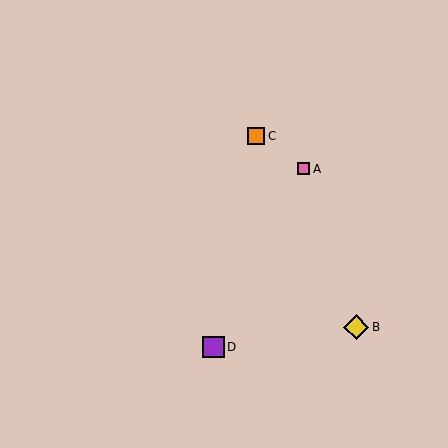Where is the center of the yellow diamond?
The center of the yellow diamond is at (356, 327).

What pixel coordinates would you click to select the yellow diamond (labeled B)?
Click at (356, 327) to select the yellow diamond B.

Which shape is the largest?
The yellow diamond (labeled B) is the largest.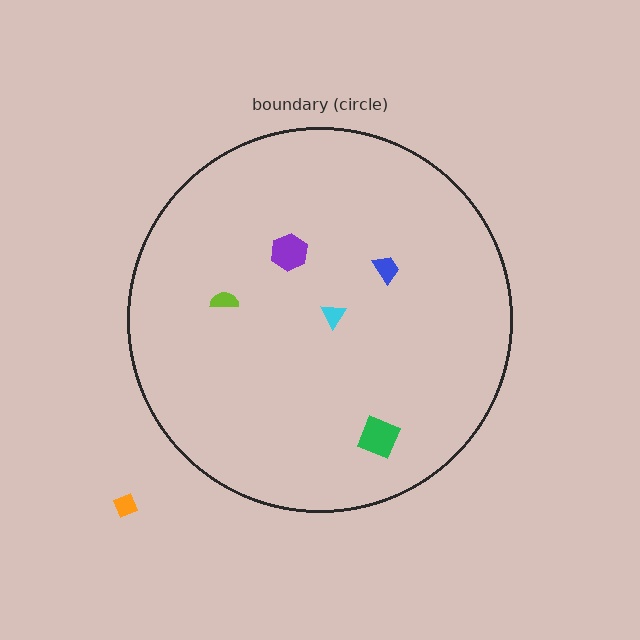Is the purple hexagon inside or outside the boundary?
Inside.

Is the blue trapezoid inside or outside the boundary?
Inside.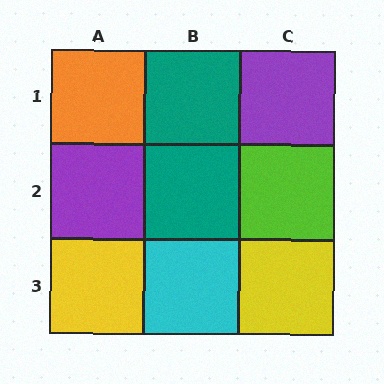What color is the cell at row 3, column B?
Cyan.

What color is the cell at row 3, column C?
Yellow.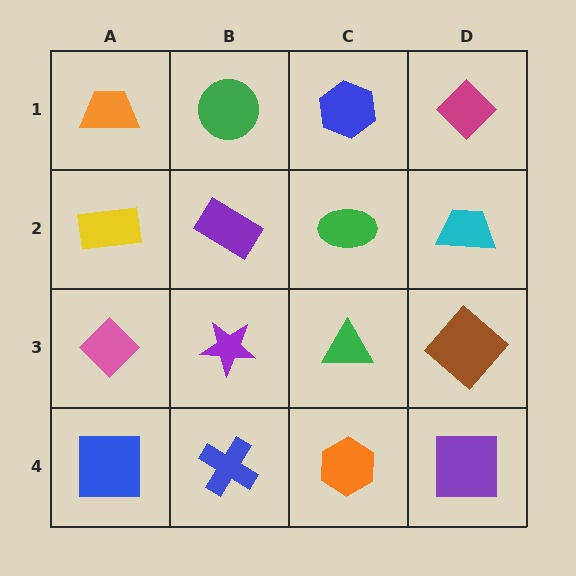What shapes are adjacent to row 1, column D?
A cyan trapezoid (row 2, column D), a blue hexagon (row 1, column C).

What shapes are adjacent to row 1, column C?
A green ellipse (row 2, column C), a green circle (row 1, column B), a magenta diamond (row 1, column D).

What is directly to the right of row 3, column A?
A purple star.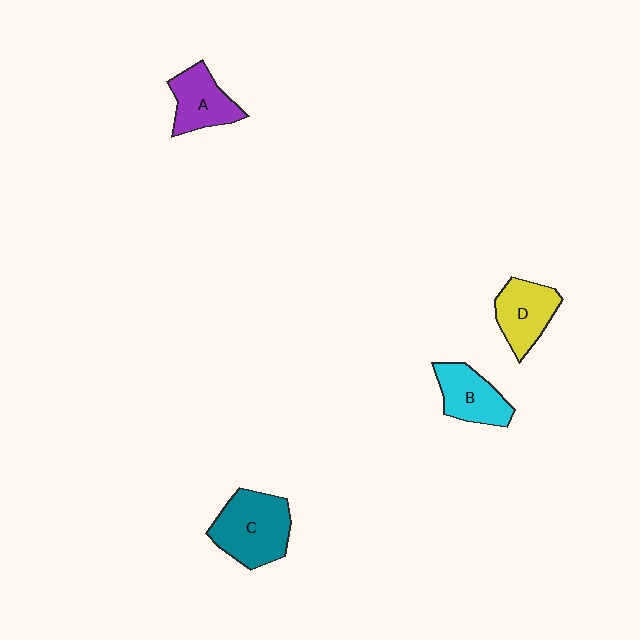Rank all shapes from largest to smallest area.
From largest to smallest: C (teal), D (yellow), B (cyan), A (purple).